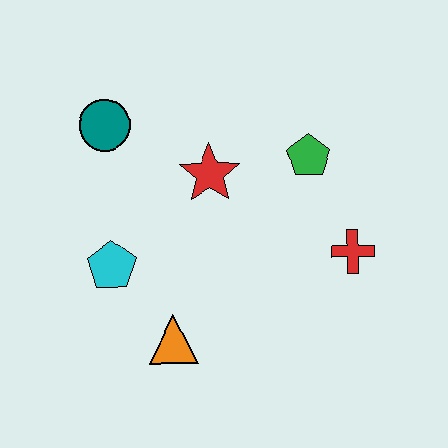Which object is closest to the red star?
The green pentagon is closest to the red star.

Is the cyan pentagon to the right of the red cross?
No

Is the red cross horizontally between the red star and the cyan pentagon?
No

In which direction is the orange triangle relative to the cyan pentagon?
The orange triangle is below the cyan pentagon.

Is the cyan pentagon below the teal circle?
Yes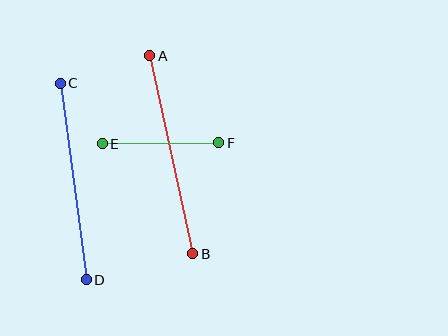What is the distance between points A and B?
The distance is approximately 203 pixels.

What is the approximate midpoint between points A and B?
The midpoint is at approximately (171, 155) pixels.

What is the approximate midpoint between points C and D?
The midpoint is at approximately (73, 182) pixels.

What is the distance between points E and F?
The distance is approximately 117 pixels.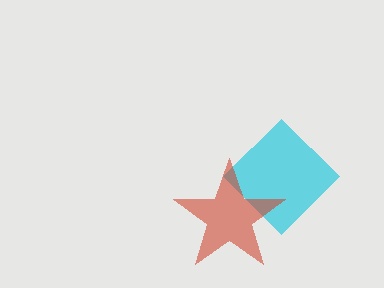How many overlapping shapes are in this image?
There are 2 overlapping shapes in the image.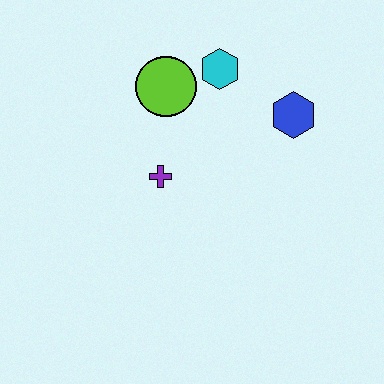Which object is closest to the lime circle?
The cyan hexagon is closest to the lime circle.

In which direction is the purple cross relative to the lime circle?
The purple cross is below the lime circle.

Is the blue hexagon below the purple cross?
No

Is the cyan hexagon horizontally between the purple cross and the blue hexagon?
Yes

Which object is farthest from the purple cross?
The blue hexagon is farthest from the purple cross.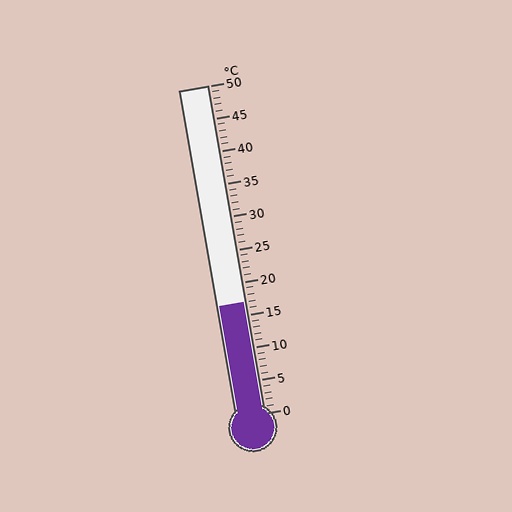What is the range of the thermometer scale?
The thermometer scale ranges from 0°C to 50°C.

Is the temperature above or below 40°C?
The temperature is below 40°C.